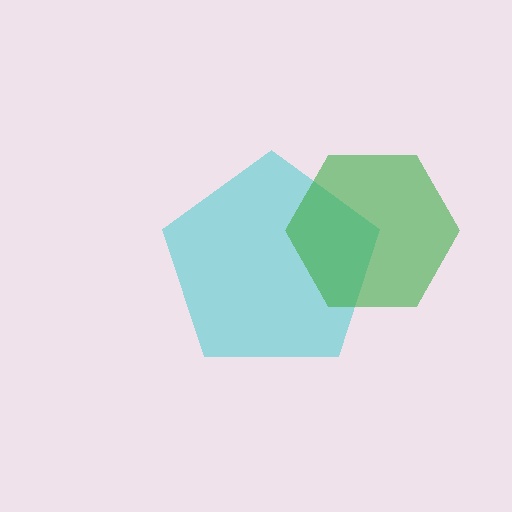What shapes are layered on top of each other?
The layered shapes are: a cyan pentagon, a green hexagon.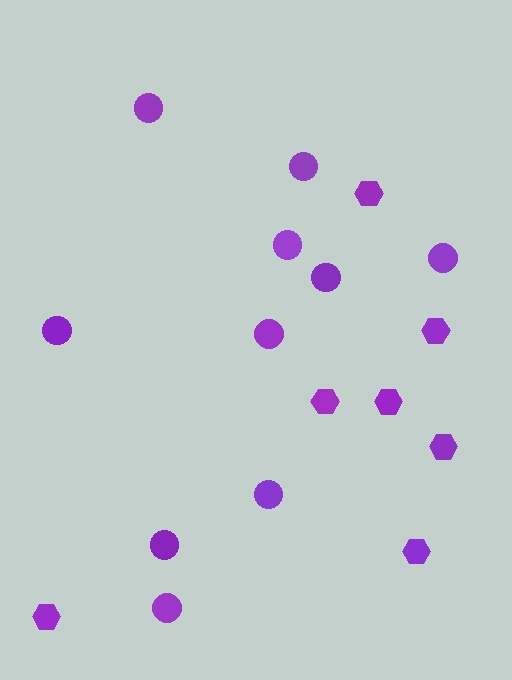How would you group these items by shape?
There are 2 groups: one group of hexagons (7) and one group of circles (10).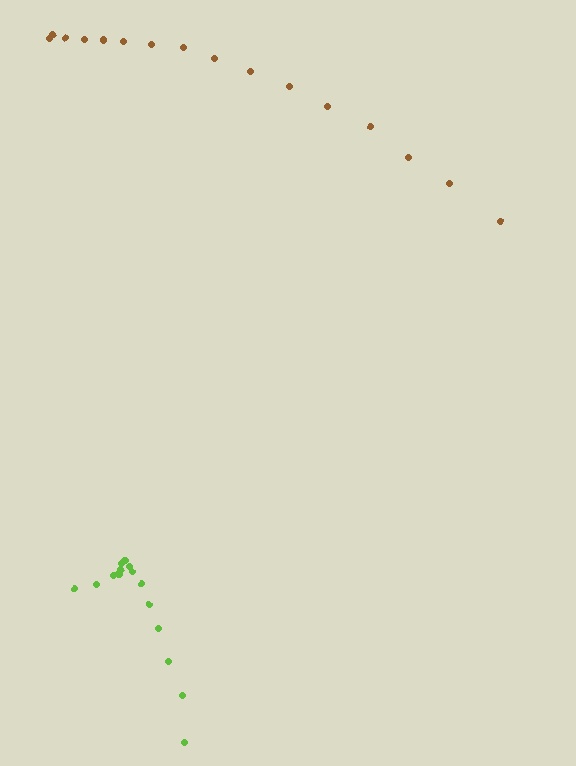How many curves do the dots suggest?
There are 2 distinct paths.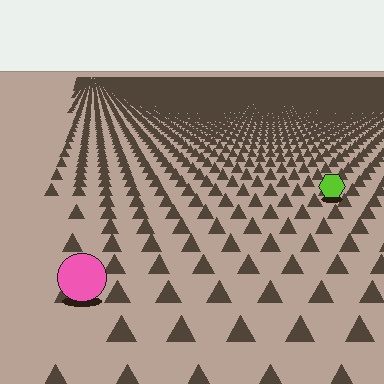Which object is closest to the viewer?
The pink circle is closest. The texture marks near it are larger and more spread out.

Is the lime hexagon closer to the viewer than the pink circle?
No. The pink circle is closer — you can tell from the texture gradient: the ground texture is coarser near it.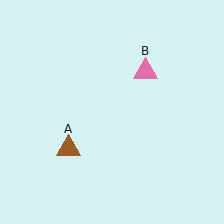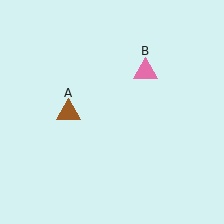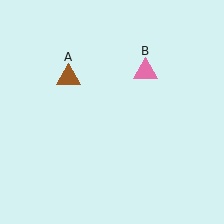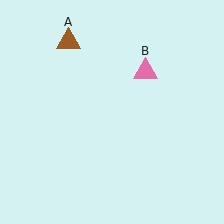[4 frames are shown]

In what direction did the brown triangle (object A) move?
The brown triangle (object A) moved up.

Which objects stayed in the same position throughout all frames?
Pink triangle (object B) remained stationary.